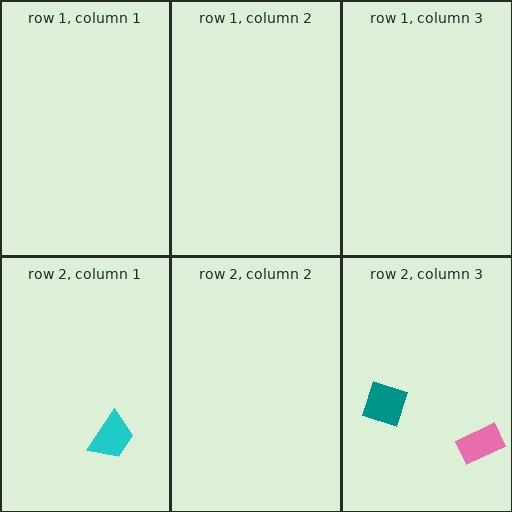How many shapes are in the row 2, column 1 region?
1.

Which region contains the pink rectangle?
The row 2, column 3 region.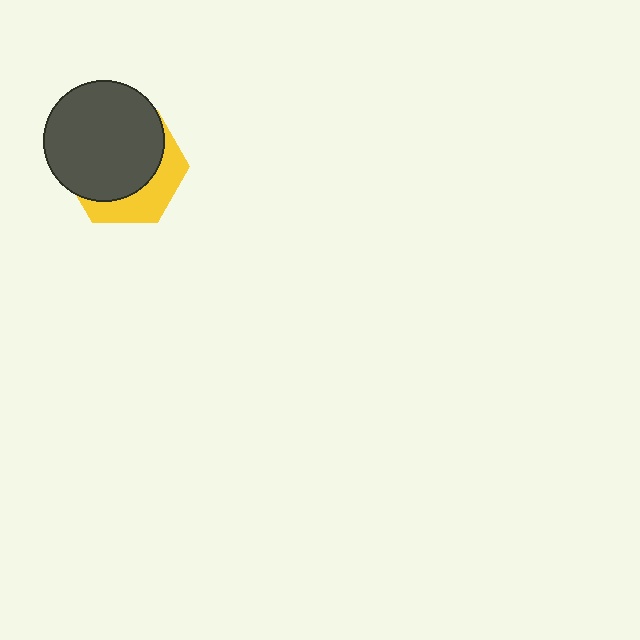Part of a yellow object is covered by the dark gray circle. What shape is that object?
It is a hexagon.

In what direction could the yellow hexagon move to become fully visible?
The yellow hexagon could move toward the lower-right. That would shift it out from behind the dark gray circle entirely.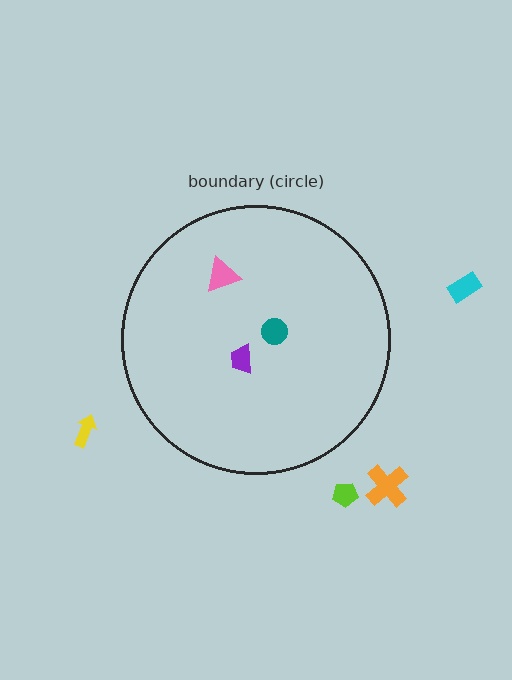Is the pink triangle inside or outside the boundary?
Inside.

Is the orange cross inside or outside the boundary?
Outside.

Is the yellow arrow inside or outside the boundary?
Outside.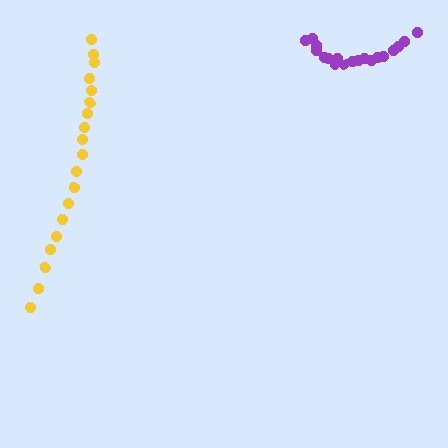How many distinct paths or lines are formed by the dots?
There are 2 distinct paths.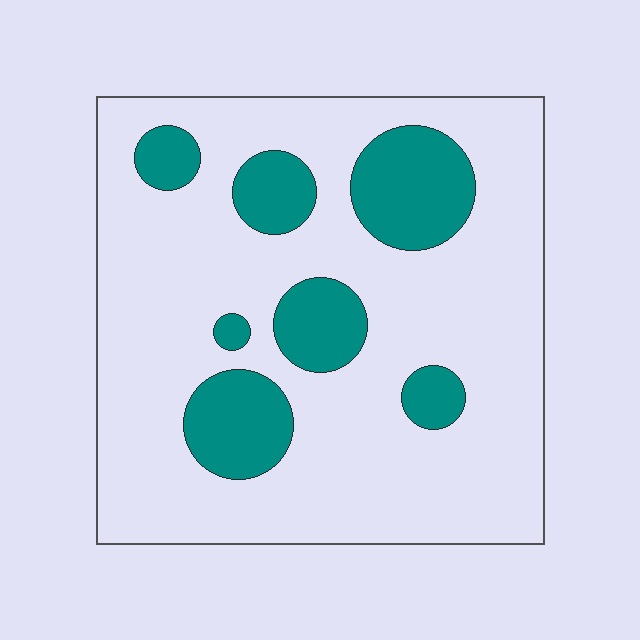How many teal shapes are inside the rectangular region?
7.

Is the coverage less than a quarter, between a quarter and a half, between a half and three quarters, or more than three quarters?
Less than a quarter.